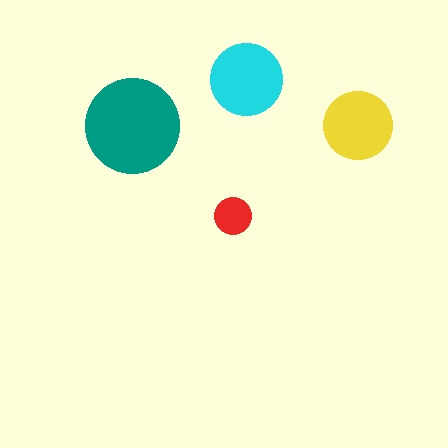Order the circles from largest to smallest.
the teal one, the cyan one, the yellow one, the red one.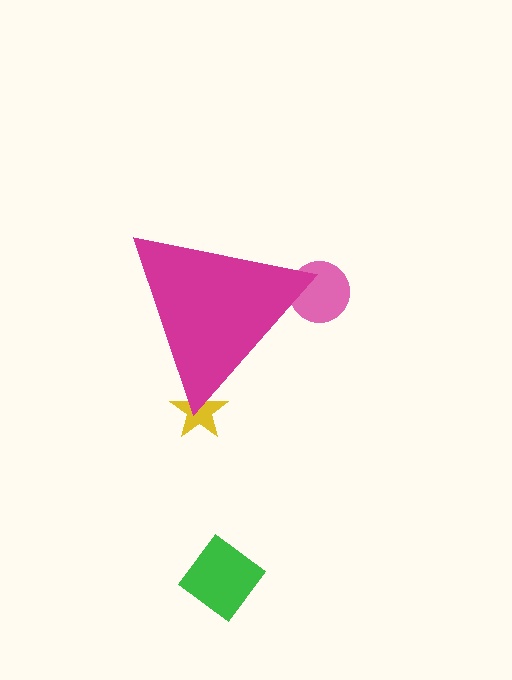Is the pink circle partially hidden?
Yes, the pink circle is partially hidden behind the magenta triangle.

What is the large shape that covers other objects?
A magenta triangle.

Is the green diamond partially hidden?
No, the green diamond is fully visible.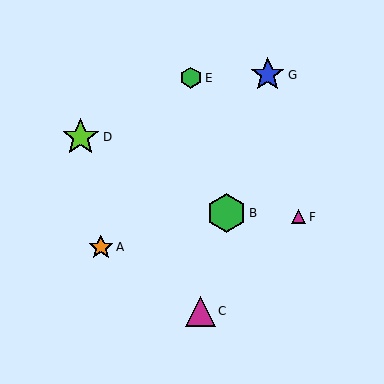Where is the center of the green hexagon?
The center of the green hexagon is at (226, 213).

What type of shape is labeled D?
Shape D is a lime star.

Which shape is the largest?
The green hexagon (labeled B) is the largest.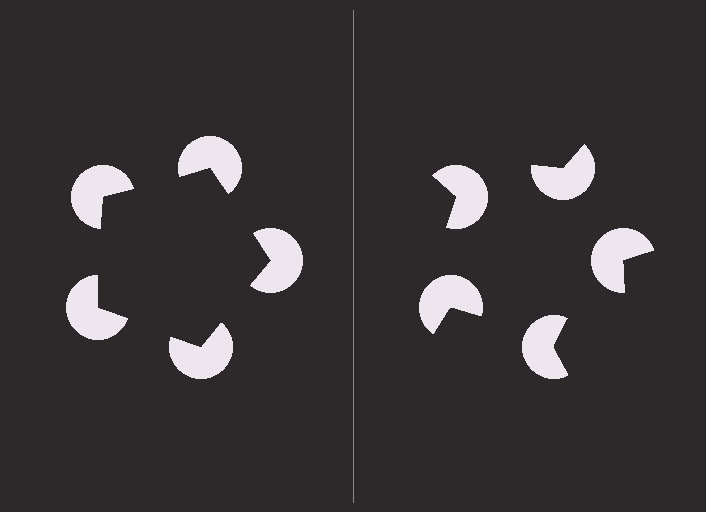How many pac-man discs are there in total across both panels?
10 — 5 on each side.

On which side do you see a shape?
An illusory pentagon appears on the left side. On the right side the wedge cuts are rotated, so no coherent shape forms.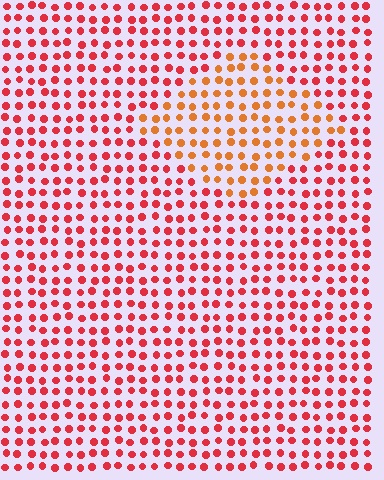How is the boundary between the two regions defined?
The boundary is defined purely by a slight shift in hue (about 32 degrees). Spacing, size, and orientation are identical on both sides.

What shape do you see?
I see a diamond.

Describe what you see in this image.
The image is filled with small red elements in a uniform arrangement. A diamond-shaped region is visible where the elements are tinted to a slightly different hue, forming a subtle color boundary.